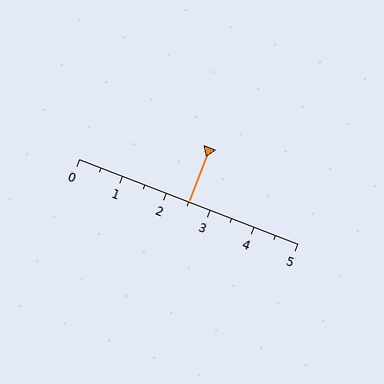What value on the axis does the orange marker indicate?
The marker indicates approximately 2.5.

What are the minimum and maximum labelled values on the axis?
The axis runs from 0 to 5.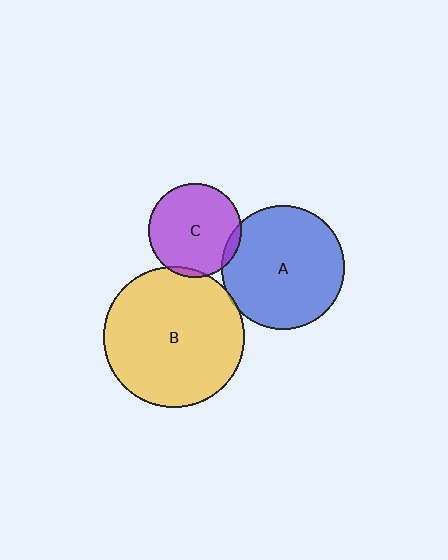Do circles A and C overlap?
Yes.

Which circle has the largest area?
Circle B (yellow).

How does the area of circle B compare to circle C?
Approximately 2.3 times.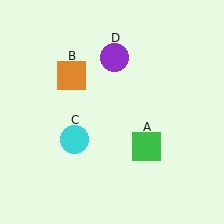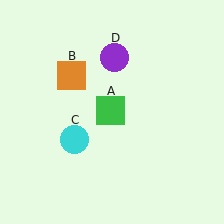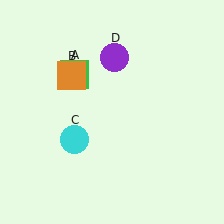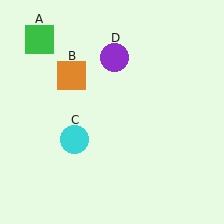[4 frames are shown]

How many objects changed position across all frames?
1 object changed position: green square (object A).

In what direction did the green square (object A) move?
The green square (object A) moved up and to the left.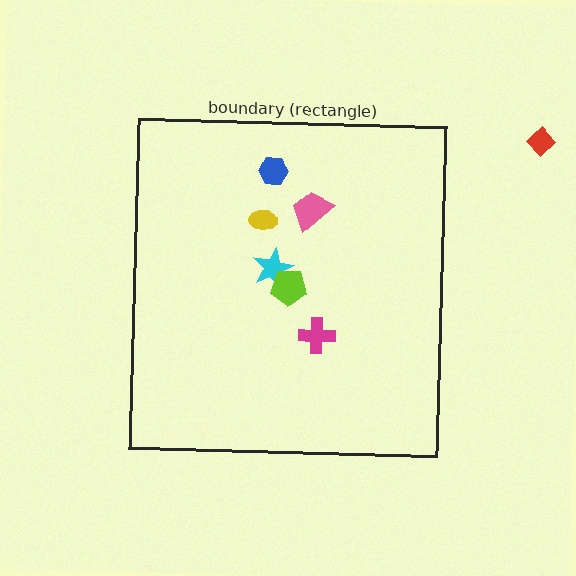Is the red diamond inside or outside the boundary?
Outside.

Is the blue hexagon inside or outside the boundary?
Inside.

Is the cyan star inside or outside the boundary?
Inside.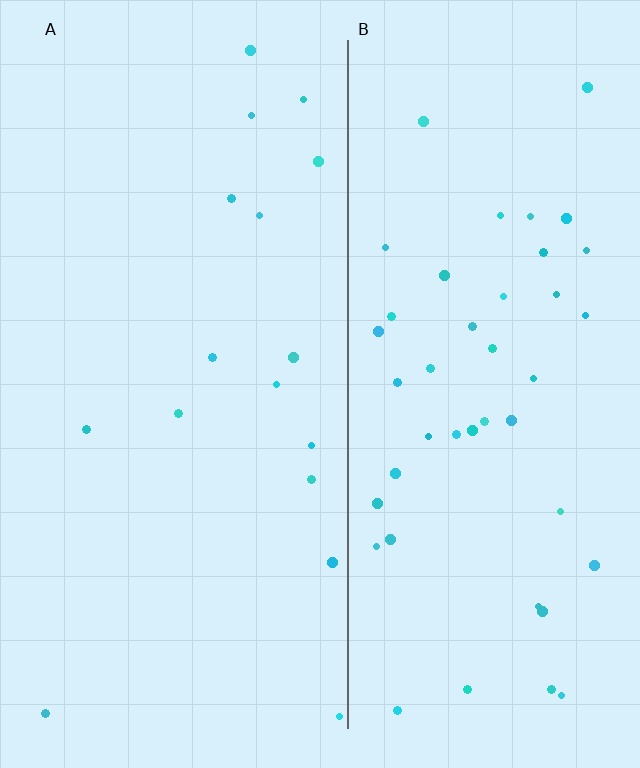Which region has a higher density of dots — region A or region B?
B (the right).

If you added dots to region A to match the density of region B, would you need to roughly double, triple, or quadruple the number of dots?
Approximately triple.